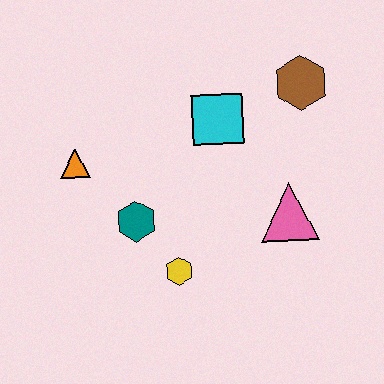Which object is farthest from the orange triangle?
The brown hexagon is farthest from the orange triangle.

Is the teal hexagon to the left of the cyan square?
Yes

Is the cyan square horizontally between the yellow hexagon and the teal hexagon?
No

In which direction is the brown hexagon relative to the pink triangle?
The brown hexagon is above the pink triangle.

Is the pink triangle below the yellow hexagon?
No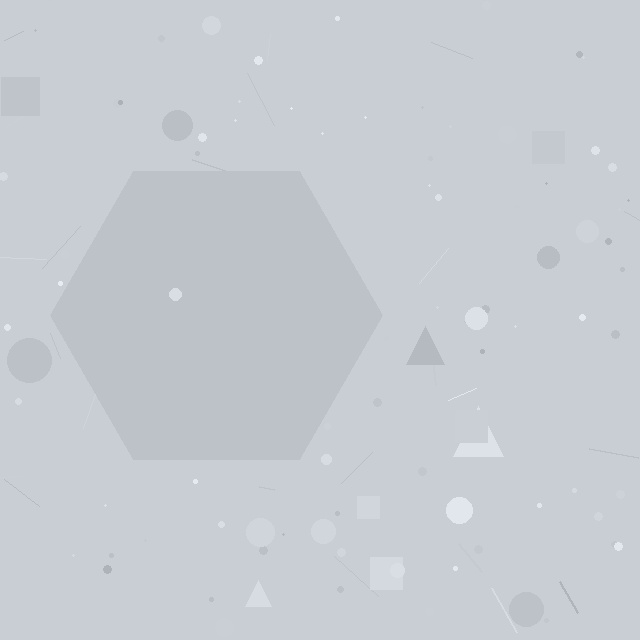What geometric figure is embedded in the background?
A hexagon is embedded in the background.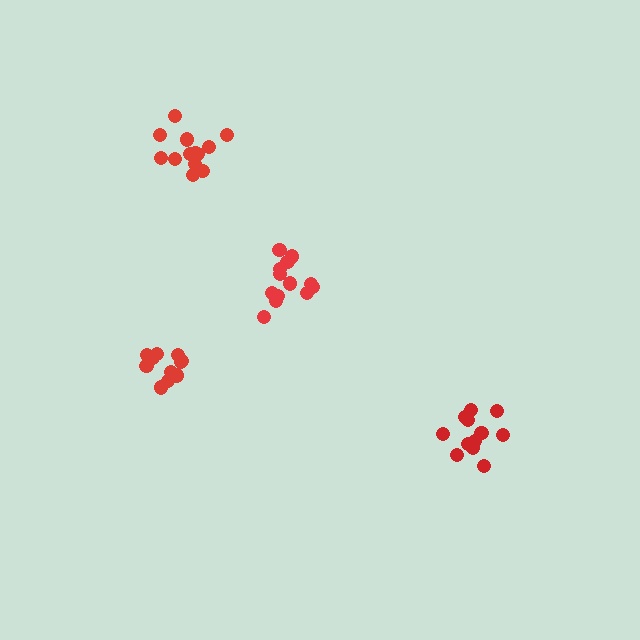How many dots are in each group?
Group 1: 13 dots, Group 2: 11 dots, Group 3: 13 dots, Group 4: 12 dots (49 total).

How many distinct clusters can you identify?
There are 4 distinct clusters.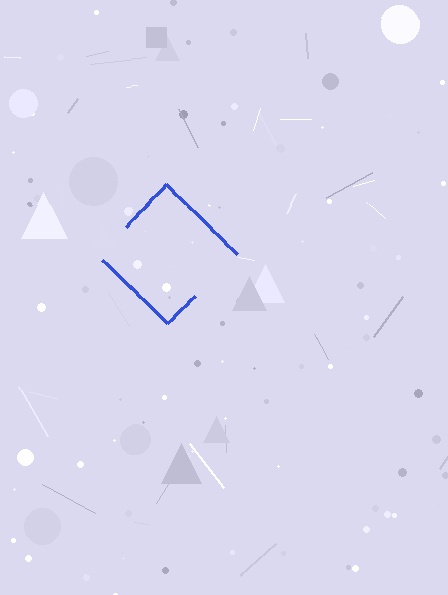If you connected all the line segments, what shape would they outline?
They would outline a diamond.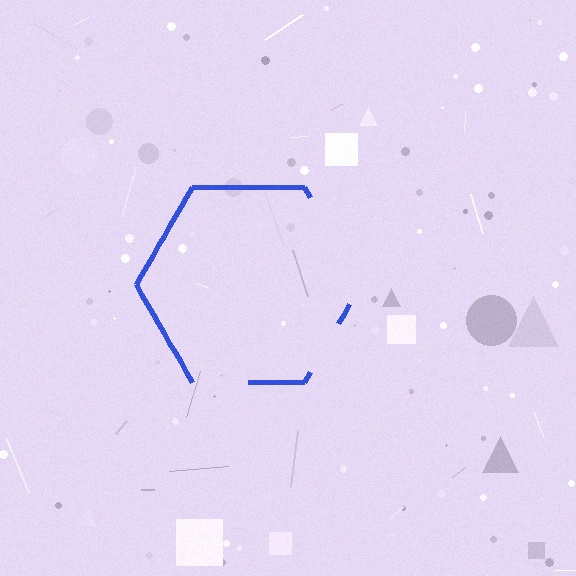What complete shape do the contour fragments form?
The contour fragments form a hexagon.